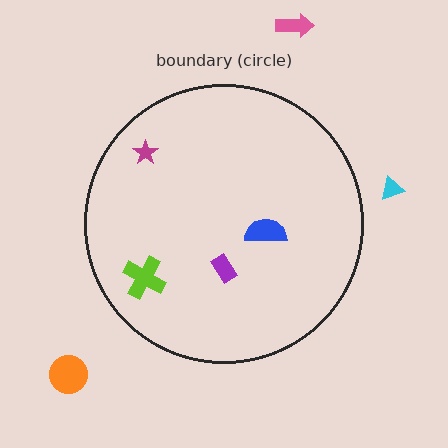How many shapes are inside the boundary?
4 inside, 3 outside.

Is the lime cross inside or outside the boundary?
Inside.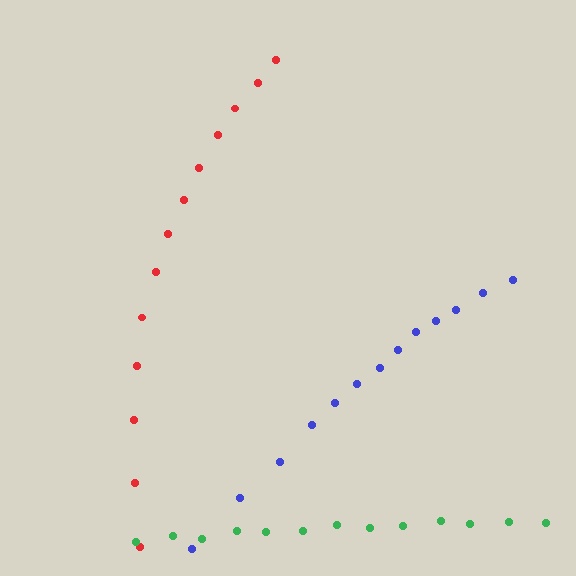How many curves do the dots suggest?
There are 3 distinct paths.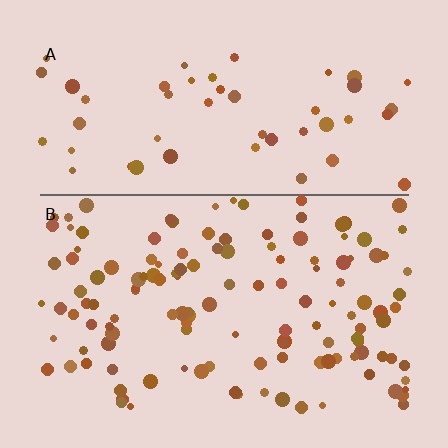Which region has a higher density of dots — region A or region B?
B (the bottom).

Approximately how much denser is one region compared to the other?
Approximately 2.5× — region B over region A.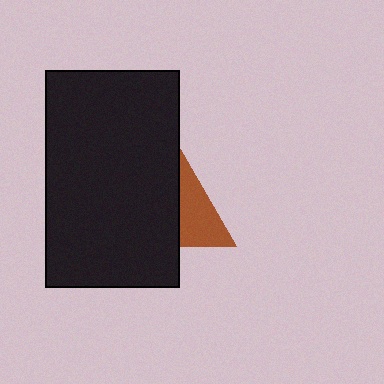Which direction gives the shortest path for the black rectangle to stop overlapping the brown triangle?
Moving left gives the shortest separation.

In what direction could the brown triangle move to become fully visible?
The brown triangle could move right. That would shift it out from behind the black rectangle entirely.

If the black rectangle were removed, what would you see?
You would see the complete brown triangle.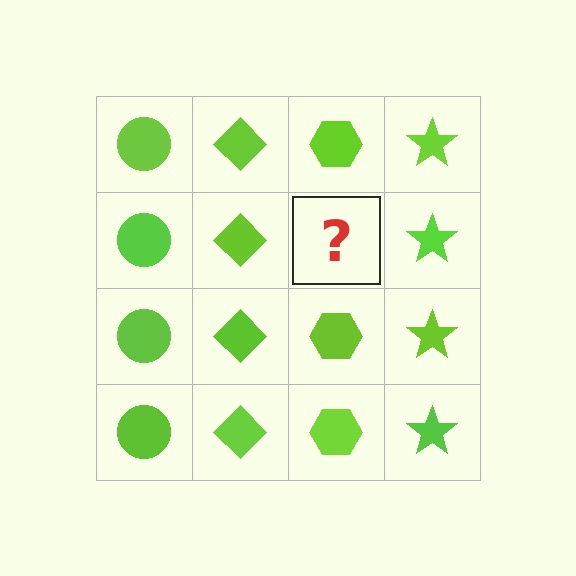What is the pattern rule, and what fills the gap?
The rule is that each column has a consistent shape. The gap should be filled with a lime hexagon.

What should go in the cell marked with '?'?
The missing cell should contain a lime hexagon.